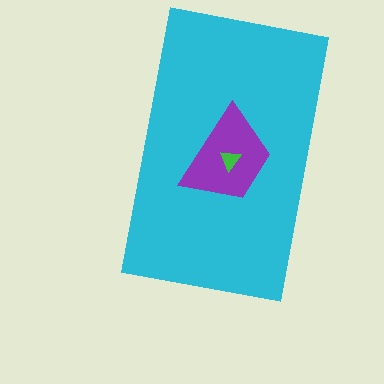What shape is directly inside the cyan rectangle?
The purple trapezoid.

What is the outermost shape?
The cyan rectangle.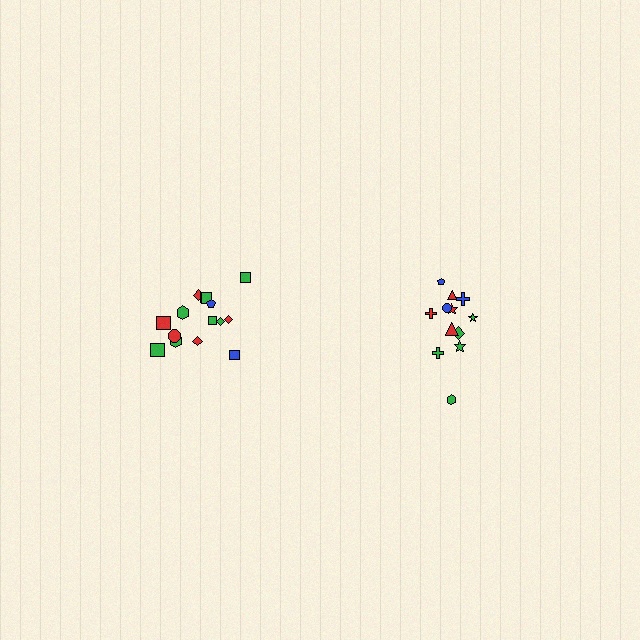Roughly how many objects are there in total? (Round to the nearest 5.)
Roughly 25 objects in total.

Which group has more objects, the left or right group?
The left group.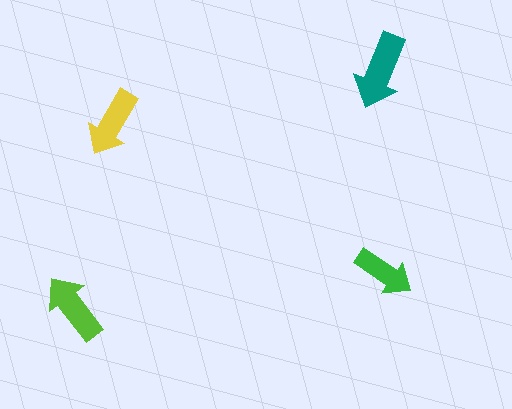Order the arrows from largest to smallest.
the teal one, the lime one, the yellow one, the green one.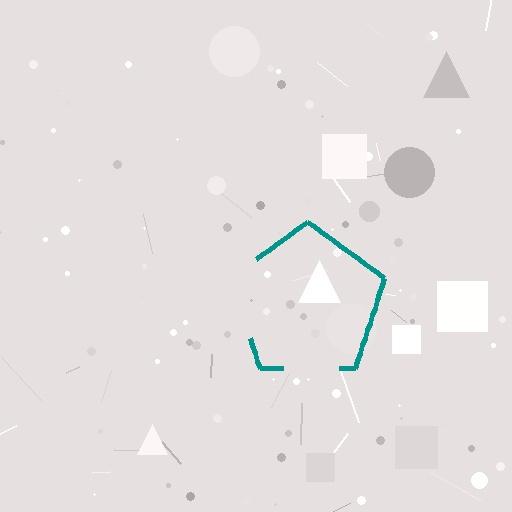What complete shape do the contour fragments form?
The contour fragments form a pentagon.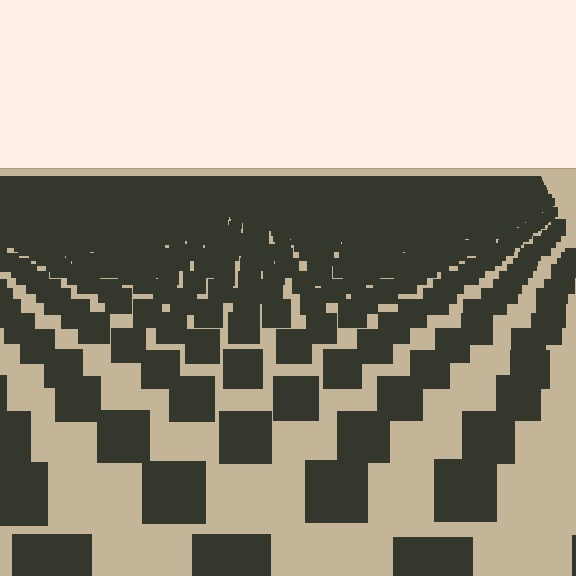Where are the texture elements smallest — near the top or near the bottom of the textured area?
Near the top.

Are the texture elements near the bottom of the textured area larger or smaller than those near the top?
Larger. Near the bottom, elements are closer to the viewer and appear at a bigger on-screen size.